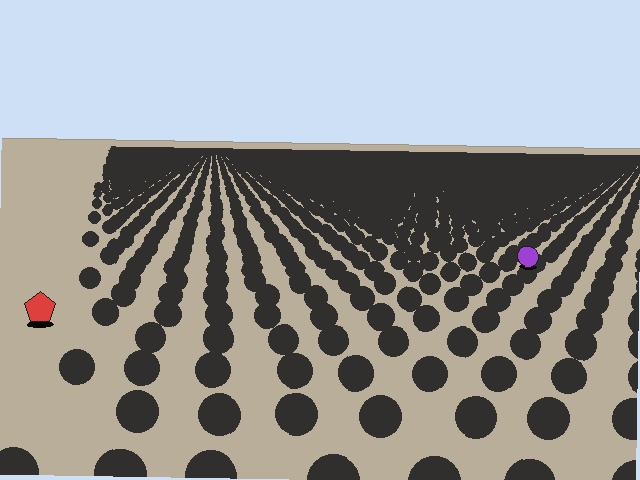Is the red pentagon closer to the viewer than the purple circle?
Yes. The red pentagon is closer — you can tell from the texture gradient: the ground texture is coarser near it.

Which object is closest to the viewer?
The red pentagon is closest. The texture marks near it are larger and more spread out.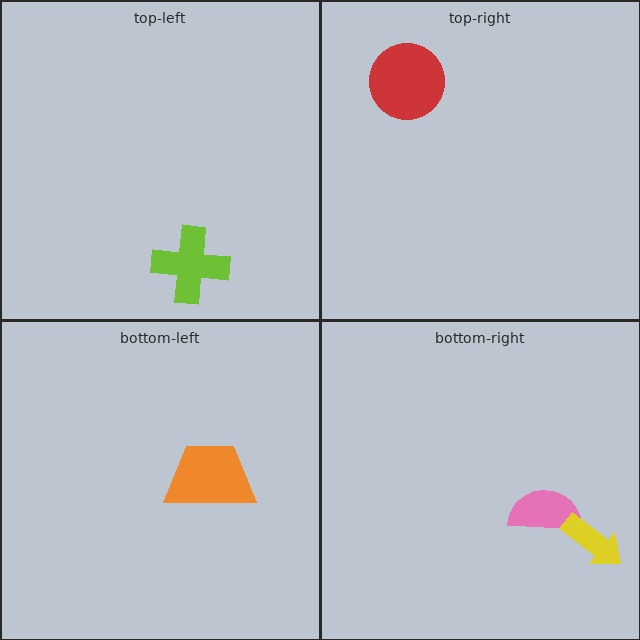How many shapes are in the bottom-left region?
1.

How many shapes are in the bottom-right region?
2.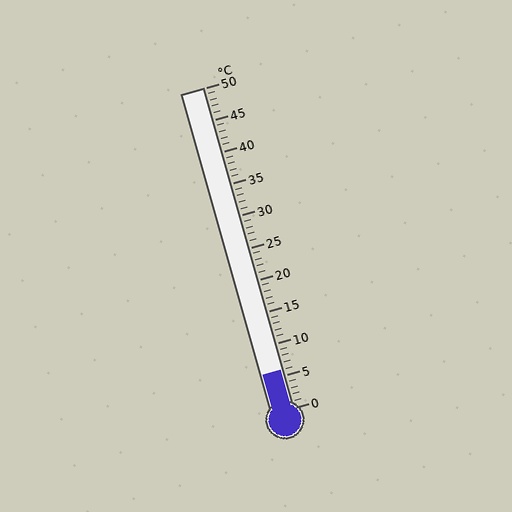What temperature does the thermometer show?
The thermometer shows approximately 6°C.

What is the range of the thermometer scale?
The thermometer scale ranges from 0°C to 50°C.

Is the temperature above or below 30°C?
The temperature is below 30°C.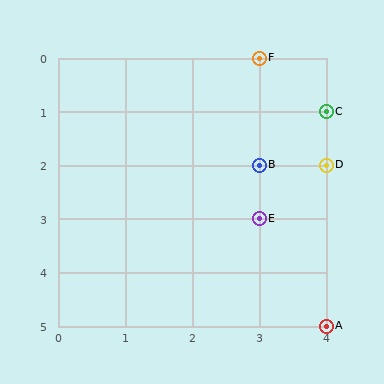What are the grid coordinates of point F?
Point F is at grid coordinates (3, 0).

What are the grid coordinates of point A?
Point A is at grid coordinates (4, 5).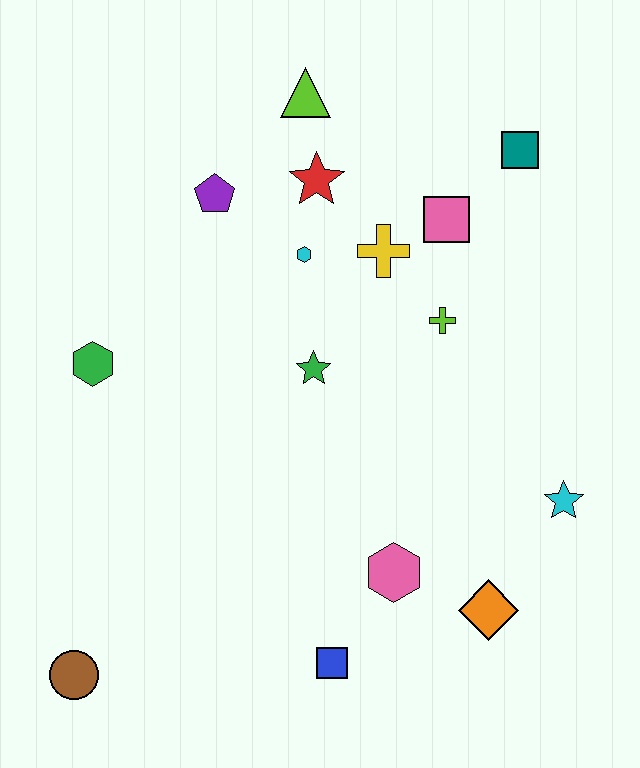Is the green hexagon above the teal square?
No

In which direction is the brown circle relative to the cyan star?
The brown circle is to the left of the cyan star.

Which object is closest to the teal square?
The pink square is closest to the teal square.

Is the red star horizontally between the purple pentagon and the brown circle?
No